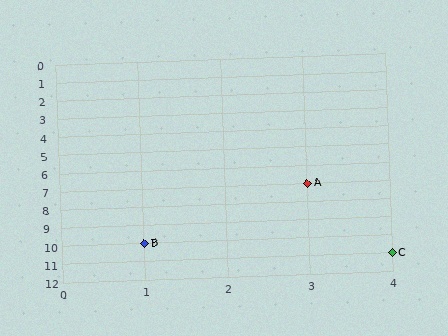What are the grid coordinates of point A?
Point A is at grid coordinates (3, 7).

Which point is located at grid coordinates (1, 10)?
Point B is at (1, 10).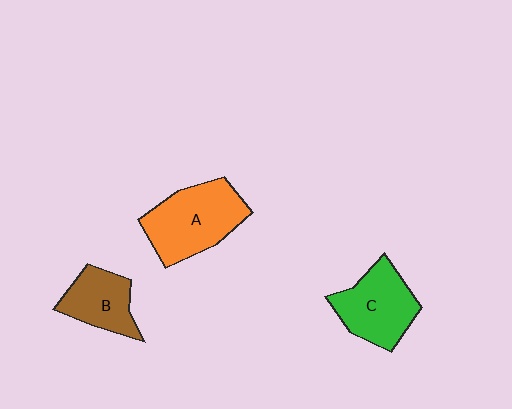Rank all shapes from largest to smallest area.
From largest to smallest: A (orange), C (green), B (brown).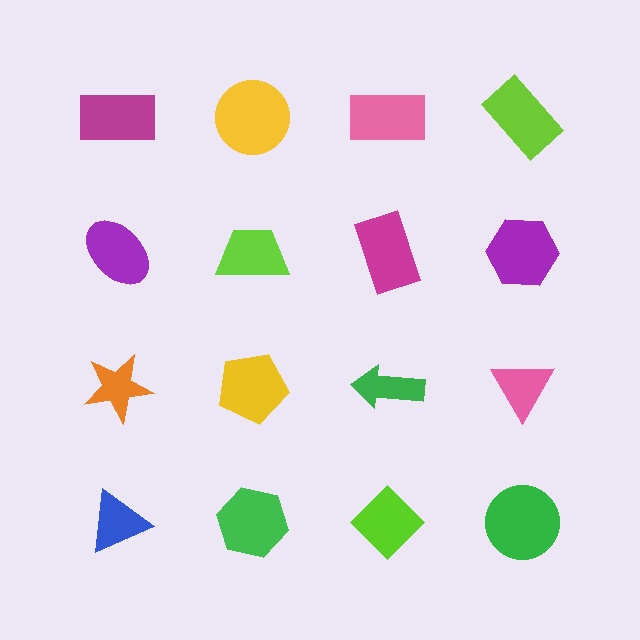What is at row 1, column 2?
A yellow circle.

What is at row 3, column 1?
An orange star.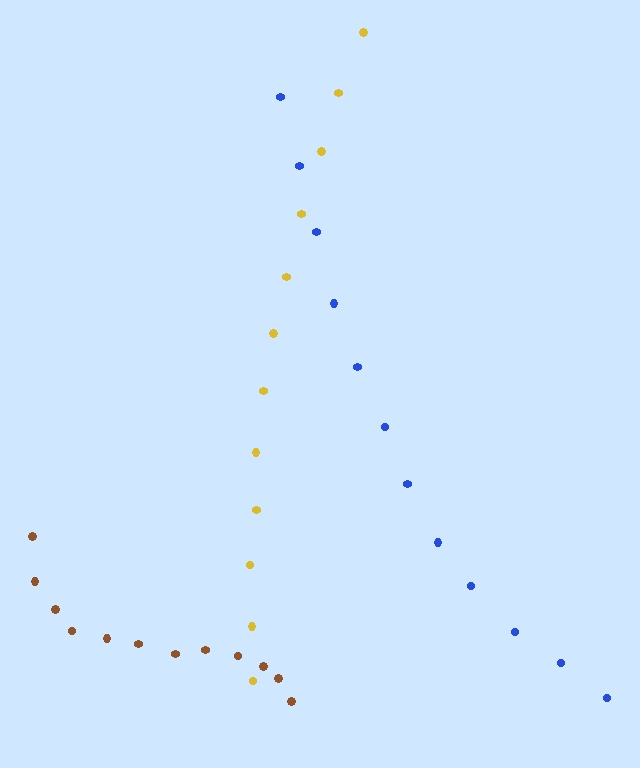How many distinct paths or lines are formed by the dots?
There are 3 distinct paths.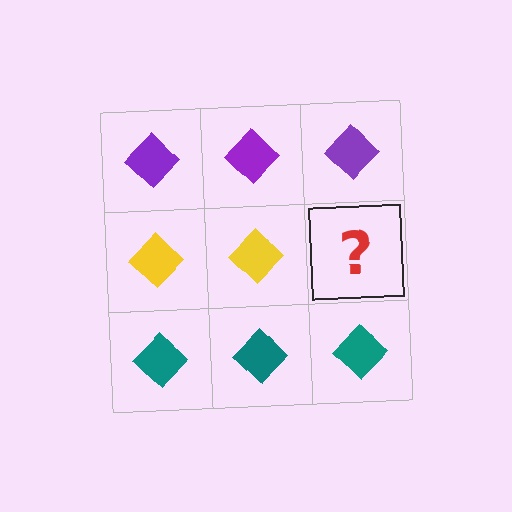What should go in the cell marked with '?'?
The missing cell should contain a yellow diamond.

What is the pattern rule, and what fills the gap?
The rule is that each row has a consistent color. The gap should be filled with a yellow diamond.